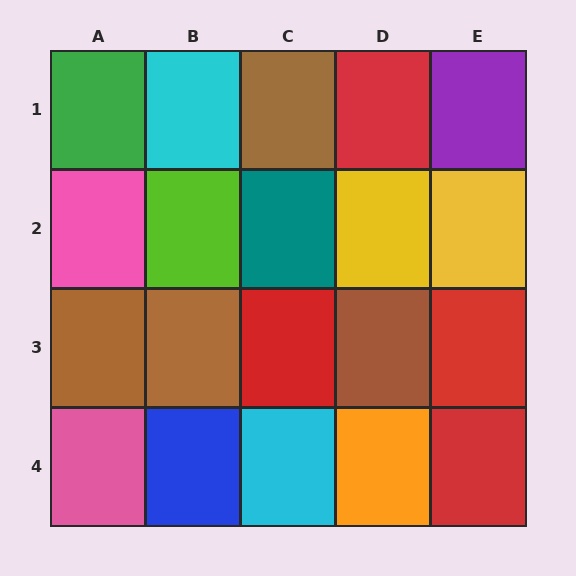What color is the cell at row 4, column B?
Blue.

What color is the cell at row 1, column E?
Purple.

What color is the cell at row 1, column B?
Cyan.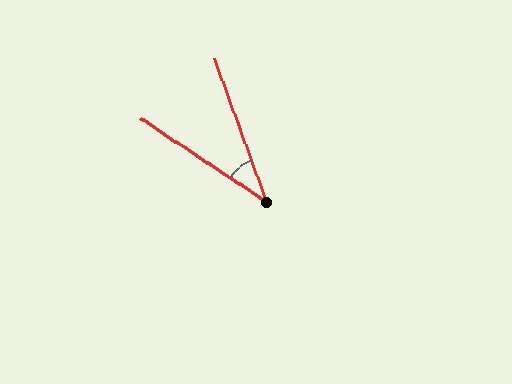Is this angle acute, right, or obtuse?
It is acute.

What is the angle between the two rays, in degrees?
Approximately 36 degrees.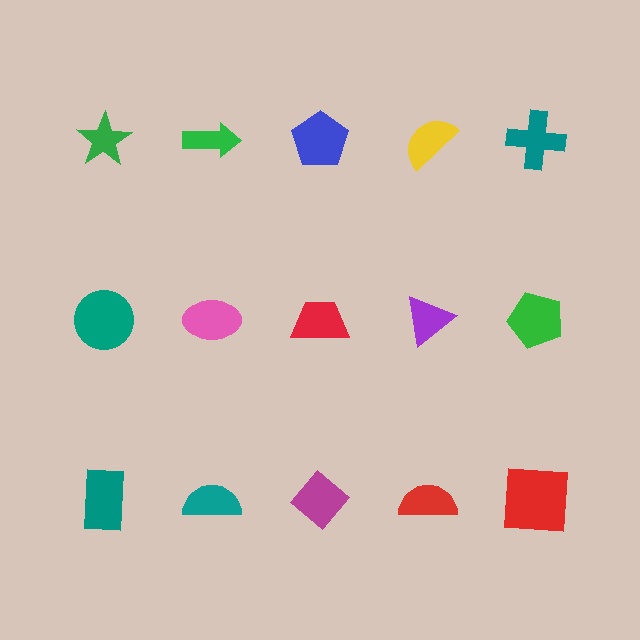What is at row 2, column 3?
A red trapezoid.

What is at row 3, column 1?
A teal rectangle.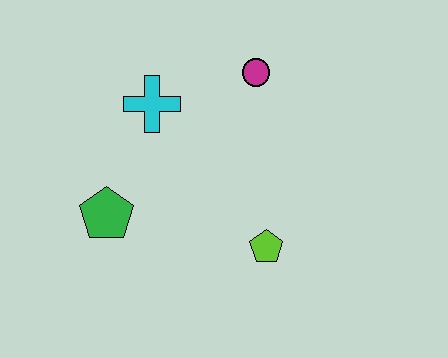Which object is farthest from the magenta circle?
The green pentagon is farthest from the magenta circle.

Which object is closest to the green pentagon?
The cyan cross is closest to the green pentagon.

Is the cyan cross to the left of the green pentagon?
No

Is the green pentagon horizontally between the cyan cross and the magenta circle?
No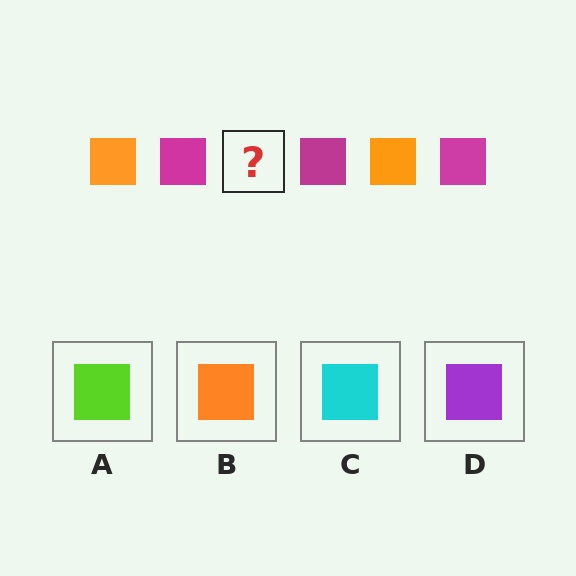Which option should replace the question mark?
Option B.